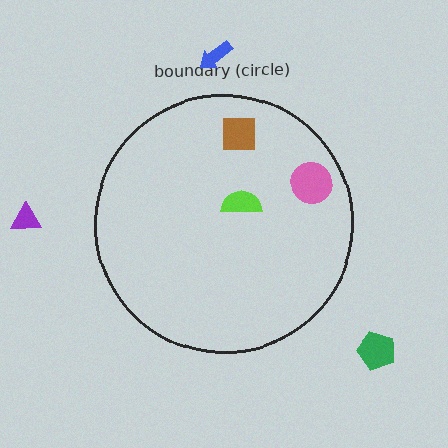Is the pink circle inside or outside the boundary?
Inside.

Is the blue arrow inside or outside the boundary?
Outside.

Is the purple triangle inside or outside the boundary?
Outside.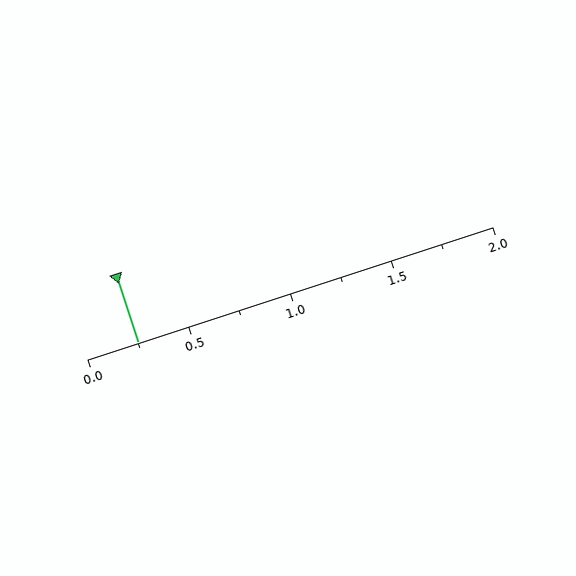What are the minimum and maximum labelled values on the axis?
The axis runs from 0.0 to 2.0.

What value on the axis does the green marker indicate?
The marker indicates approximately 0.25.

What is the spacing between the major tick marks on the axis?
The major ticks are spaced 0.5 apart.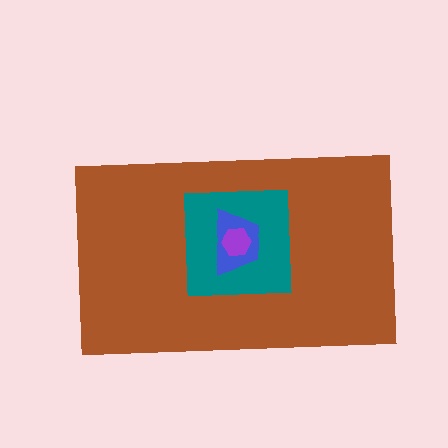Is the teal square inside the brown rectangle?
Yes.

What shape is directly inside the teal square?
The blue trapezoid.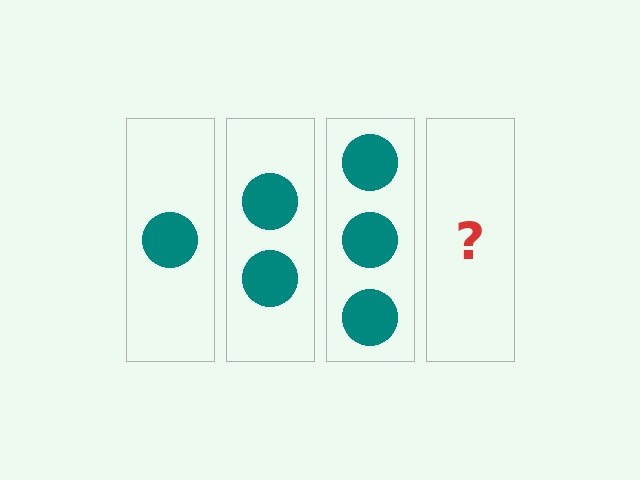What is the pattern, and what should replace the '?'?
The pattern is that each step adds one more circle. The '?' should be 4 circles.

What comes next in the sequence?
The next element should be 4 circles.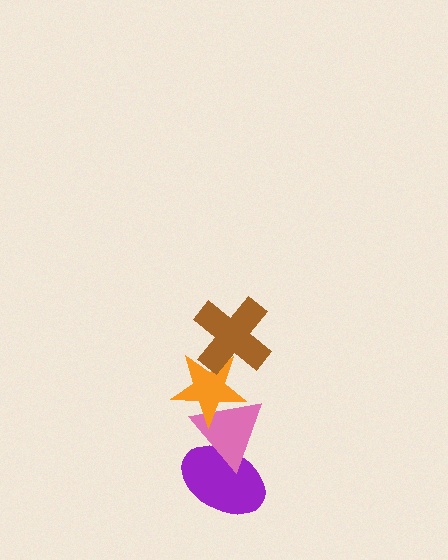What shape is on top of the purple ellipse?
The pink triangle is on top of the purple ellipse.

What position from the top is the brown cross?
The brown cross is 1st from the top.